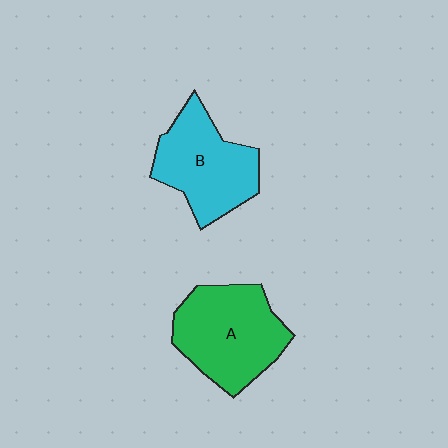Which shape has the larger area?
Shape A (green).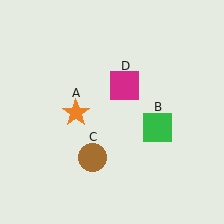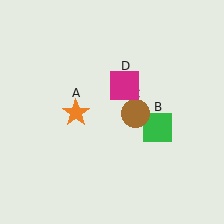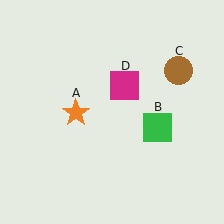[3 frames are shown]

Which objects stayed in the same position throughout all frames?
Orange star (object A) and green square (object B) and magenta square (object D) remained stationary.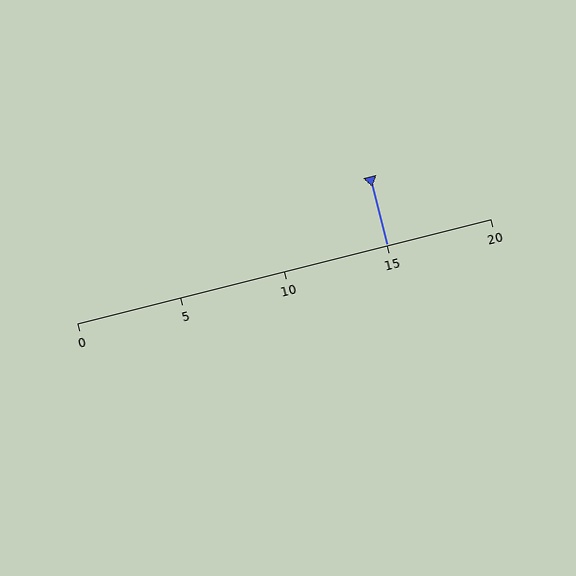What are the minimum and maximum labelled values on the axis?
The axis runs from 0 to 20.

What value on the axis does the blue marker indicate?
The marker indicates approximately 15.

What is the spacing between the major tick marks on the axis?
The major ticks are spaced 5 apart.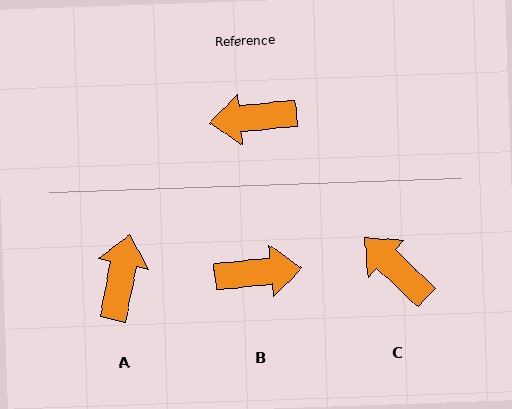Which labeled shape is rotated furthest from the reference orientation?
B, about 180 degrees away.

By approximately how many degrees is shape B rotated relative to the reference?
Approximately 180 degrees clockwise.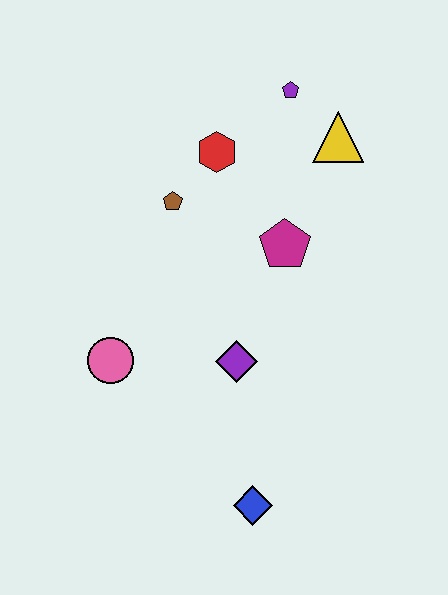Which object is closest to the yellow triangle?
The purple pentagon is closest to the yellow triangle.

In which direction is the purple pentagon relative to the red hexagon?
The purple pentagon is to the right of the red hexagon.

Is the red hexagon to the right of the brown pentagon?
Yes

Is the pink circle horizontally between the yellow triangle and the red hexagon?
No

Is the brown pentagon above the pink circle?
Yes